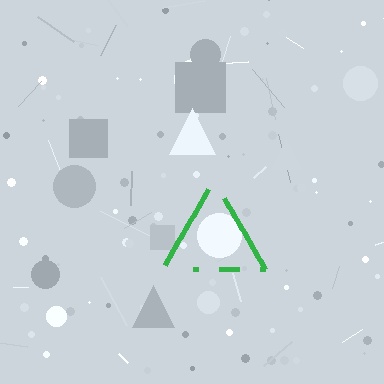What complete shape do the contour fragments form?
The contour fragments form a triangle.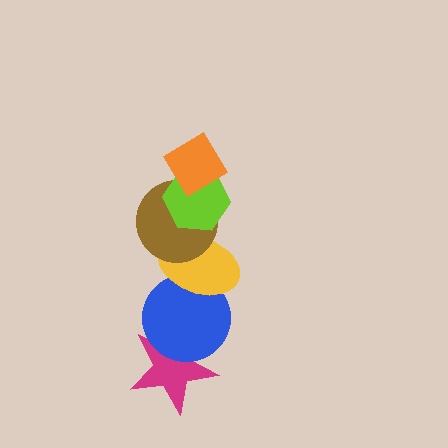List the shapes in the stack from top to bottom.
From top to bottom: the orange diamond, the lime hexagon, the brown circle, the yellow ellipse, the blue circle, the magenta star.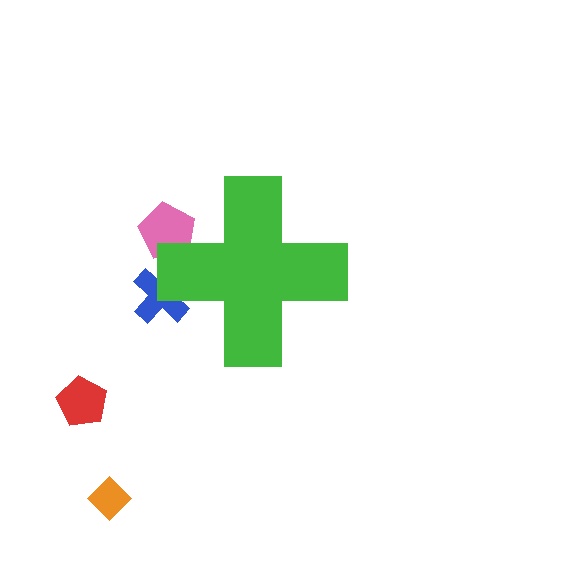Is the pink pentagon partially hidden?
Yes, the pink pentagon is partially hidden behind the green cross.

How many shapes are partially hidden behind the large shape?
2 shapes are partially hidden.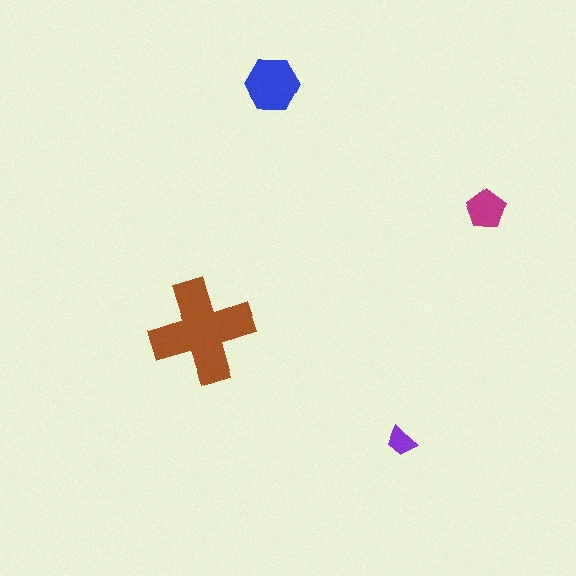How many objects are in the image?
There are 4 objects in the image.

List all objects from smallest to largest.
The purple trapezoid, the magenta pentagon, the blue hexagon, the brown cross.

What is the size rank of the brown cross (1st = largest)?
1st.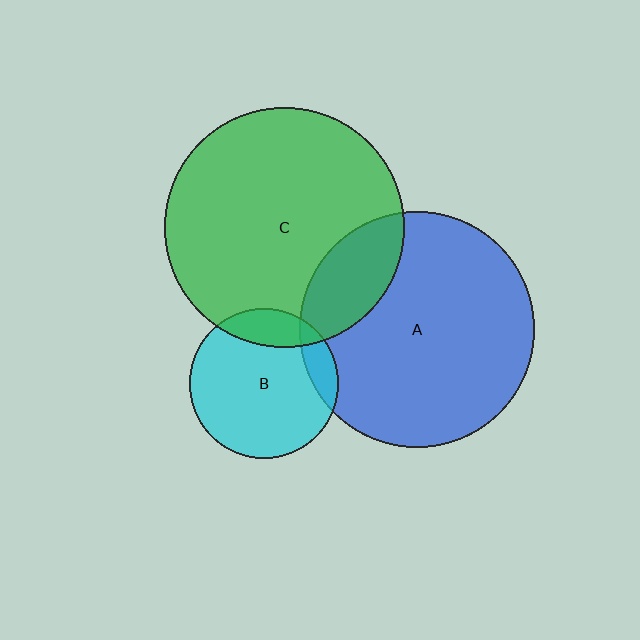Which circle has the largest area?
Circle C (green).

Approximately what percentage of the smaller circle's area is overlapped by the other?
Approximately 10%.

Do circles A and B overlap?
Yes.